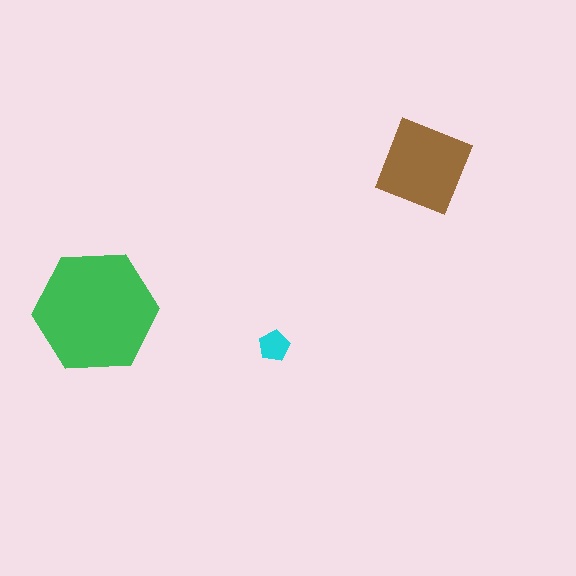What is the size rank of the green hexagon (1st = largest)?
1st.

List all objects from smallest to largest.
The cyan pentagon, the brown square, the green hexagon.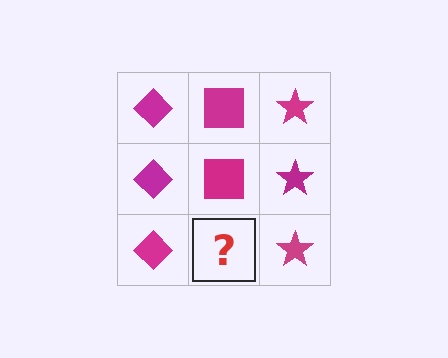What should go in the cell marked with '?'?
The missing cell should contain a magenta square.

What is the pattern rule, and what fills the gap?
The rule is that each column has a consistent shape. The gap should be filled with a magenta square.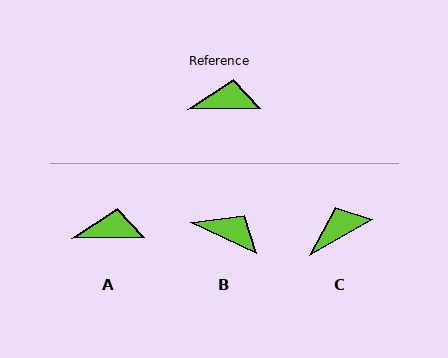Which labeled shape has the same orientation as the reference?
A.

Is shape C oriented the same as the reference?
No, it is off by about 29 degrees.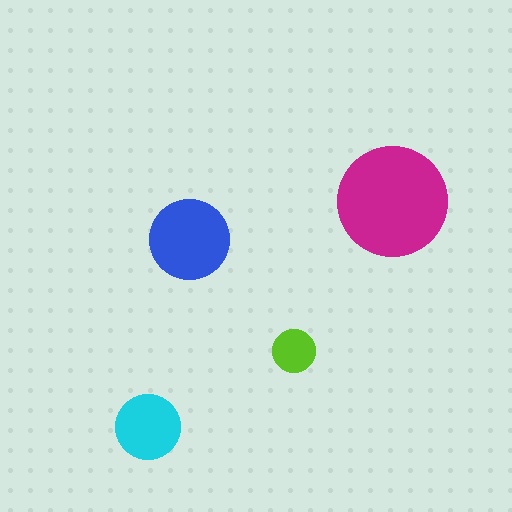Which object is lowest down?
The cyan circle is bottommost.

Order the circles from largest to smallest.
the magenta one, the blue one, the cyan one, the lime one.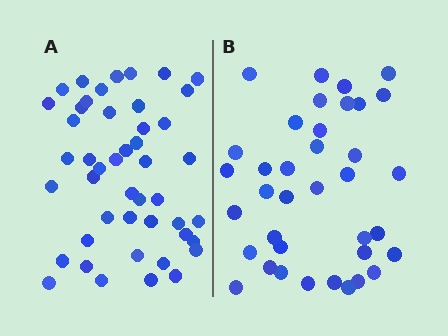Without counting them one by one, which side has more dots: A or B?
Region A (the left region) has more dots.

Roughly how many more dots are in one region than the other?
Region A has roughly 8 or so more dots than region B.